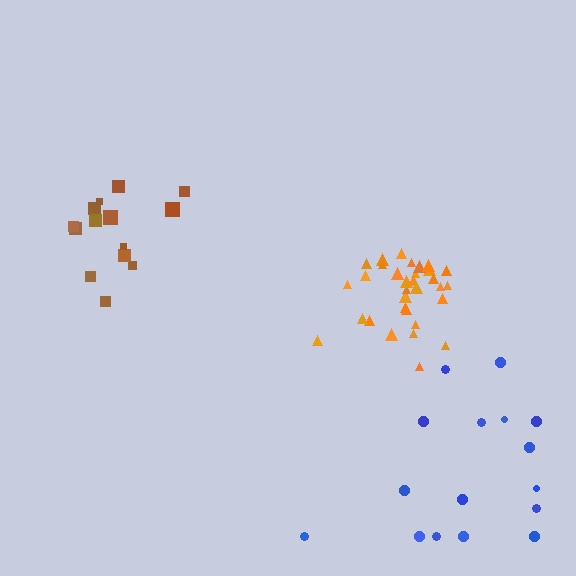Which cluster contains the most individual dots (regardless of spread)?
Orange (32).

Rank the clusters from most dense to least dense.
orange, brown, blue.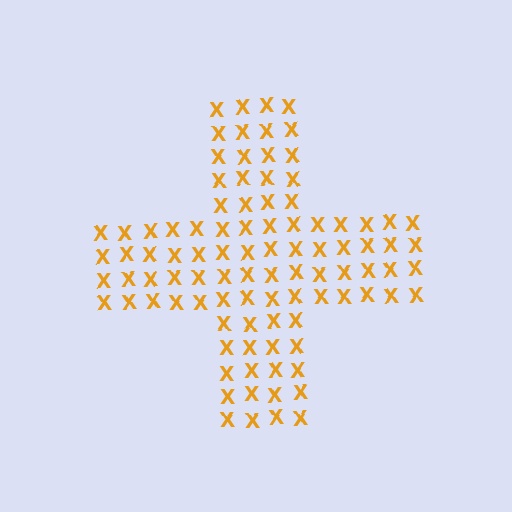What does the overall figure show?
The overall figure shows a cross.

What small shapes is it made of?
It is made of small letter X's.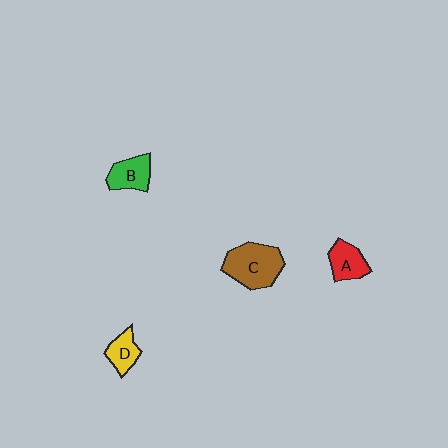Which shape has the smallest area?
Shape D (yellow).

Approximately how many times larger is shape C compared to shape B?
Approximately 1.7 times.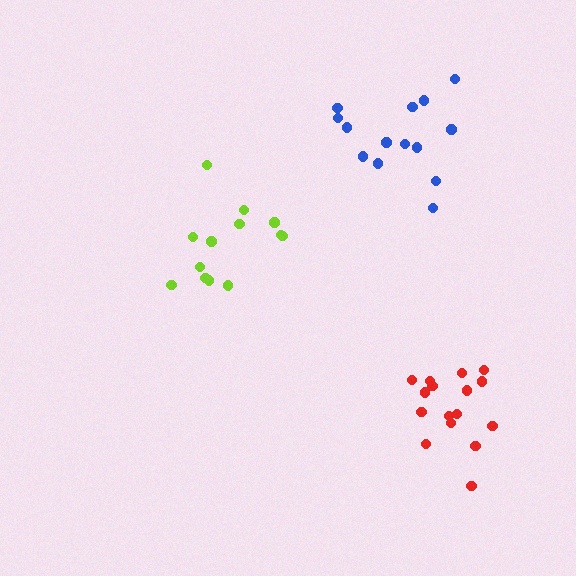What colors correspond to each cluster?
The clusters are colored: lime, red, blue.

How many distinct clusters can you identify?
There are 3 distinct clusters.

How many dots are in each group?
Group 1: 13 dots, Group 2: 16 dots, Group 3: 14 dots (43 total).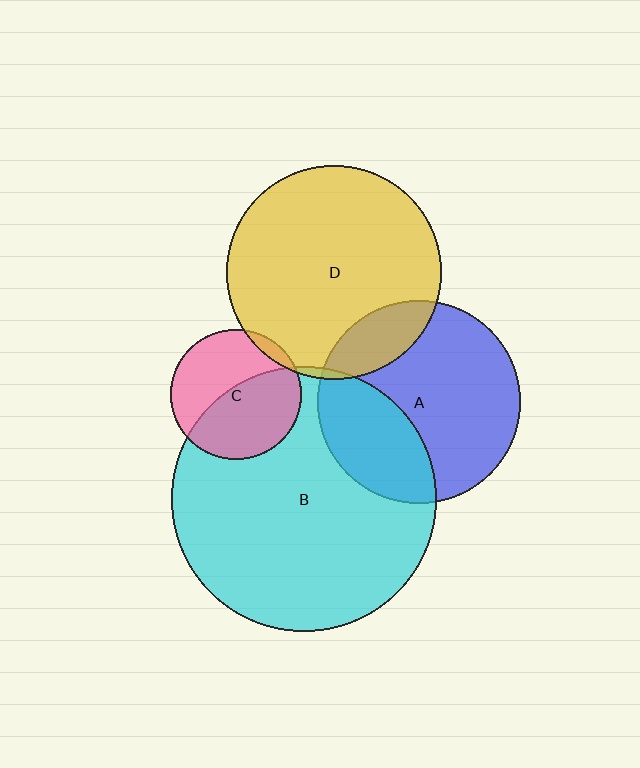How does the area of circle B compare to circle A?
Approximately 1.7 times.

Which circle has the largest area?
Circle B (cyan).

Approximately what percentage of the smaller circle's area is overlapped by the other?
Approximately 5%.